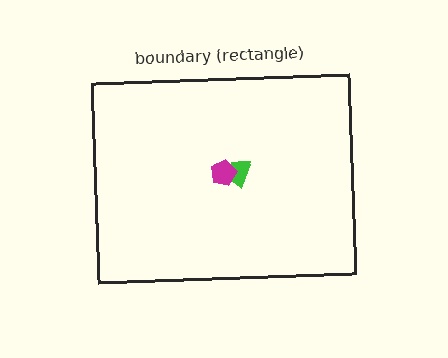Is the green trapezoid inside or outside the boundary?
Inside.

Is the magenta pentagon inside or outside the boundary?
Inside.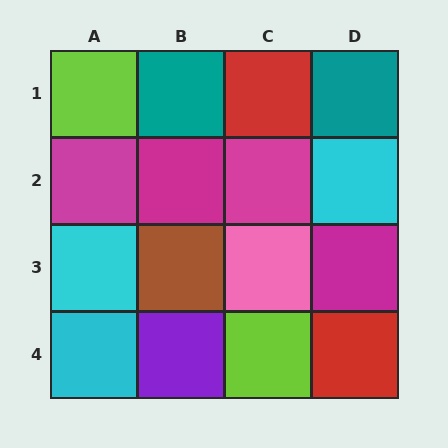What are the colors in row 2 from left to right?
Magenta, magenta, magenta, cyan.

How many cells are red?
2 cells are red.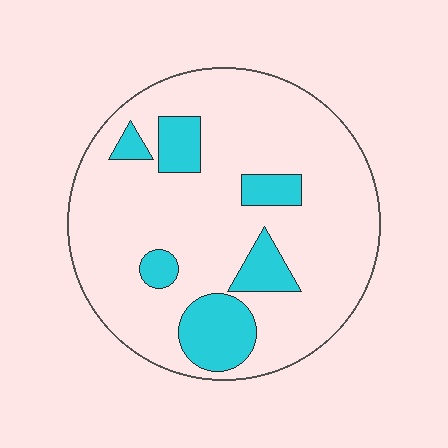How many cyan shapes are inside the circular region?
6.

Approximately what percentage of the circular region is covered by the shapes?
Approximately 20%.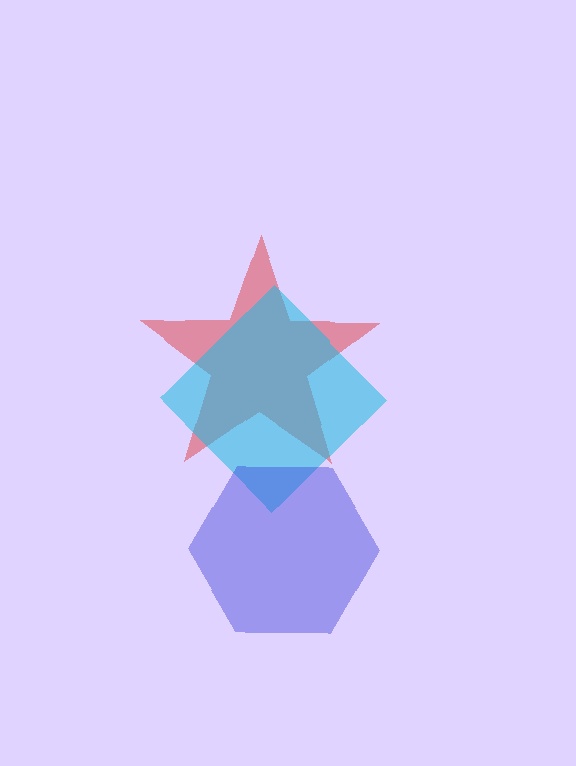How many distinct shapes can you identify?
There are 3 distinct shapes: a red star, a cyan diamond, a blue hexagon.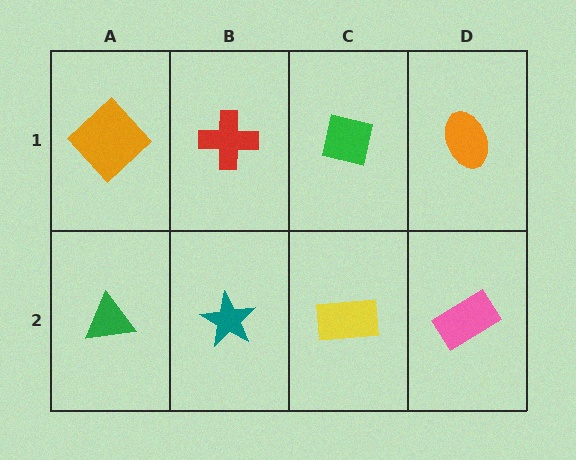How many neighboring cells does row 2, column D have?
2.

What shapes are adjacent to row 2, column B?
A red cross (row 1, column B), a green triangle (row 2, column A), a yellow rectangle (row 2, column C).